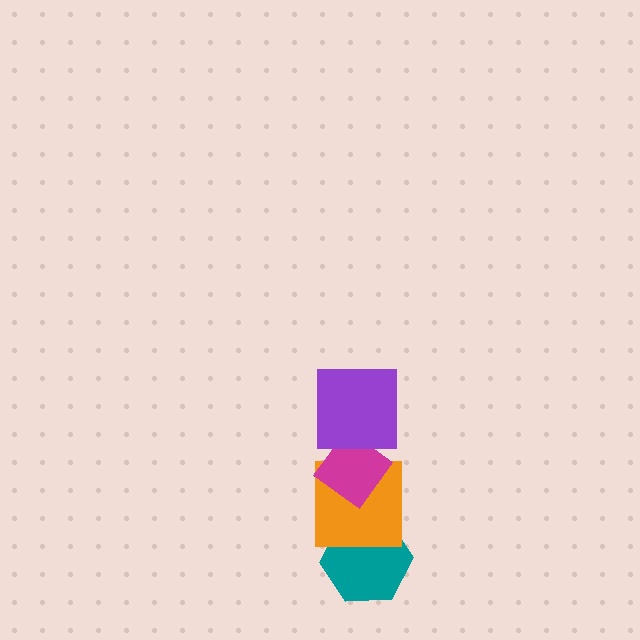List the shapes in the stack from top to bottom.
From top to bottom: the purple square, the magenta diamond, the orange square, the teal hexagon.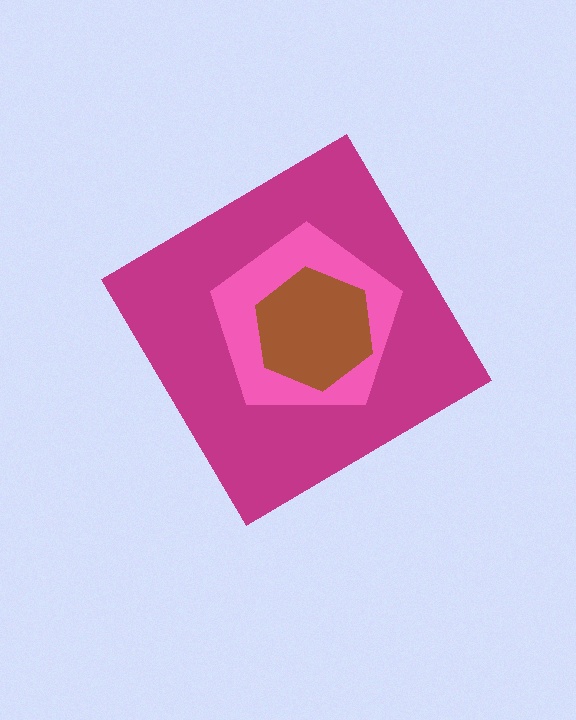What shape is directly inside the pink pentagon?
The brown hexagon.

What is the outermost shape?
The magenta diamond.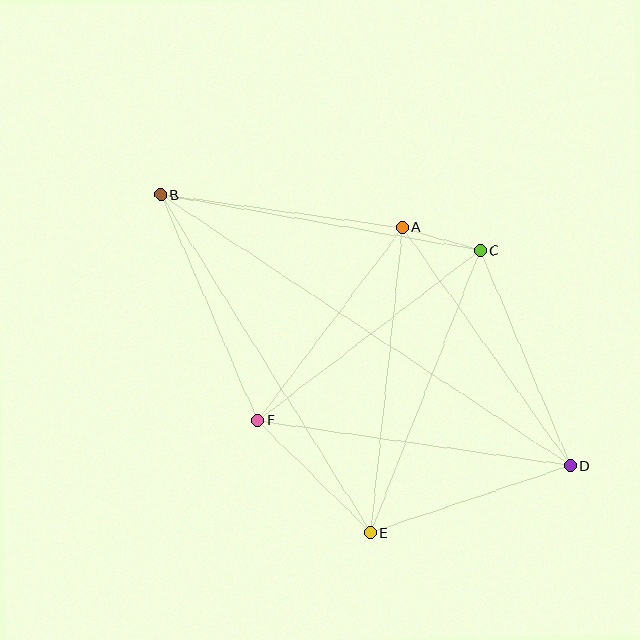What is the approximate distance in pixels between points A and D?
The distance between A and D is approximately 291 pixels.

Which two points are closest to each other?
Points A and C are closest to each other.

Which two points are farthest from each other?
Points B and D are farthest from each other.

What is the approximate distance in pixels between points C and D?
The distance between C and D is approximately 233 pixels.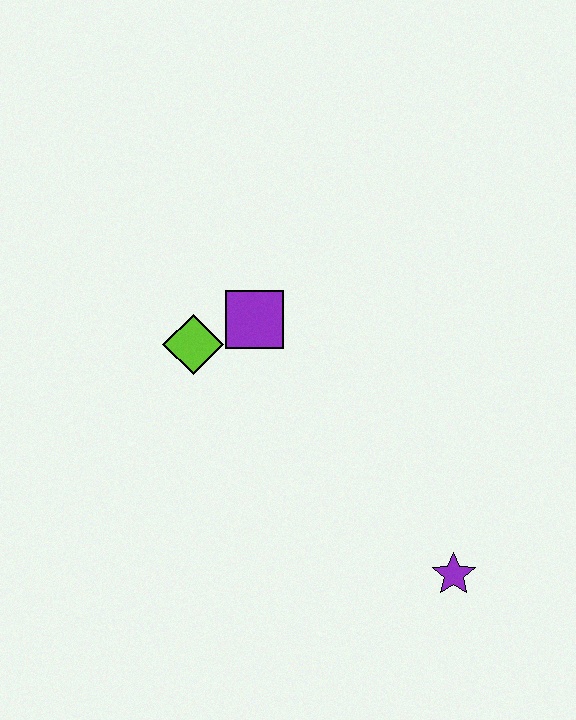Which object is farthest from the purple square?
The purple star is farthest from the purple square.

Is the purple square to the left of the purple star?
Yes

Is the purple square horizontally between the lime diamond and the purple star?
Yes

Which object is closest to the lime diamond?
The purple square is closest to the lime diamond.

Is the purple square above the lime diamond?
Yes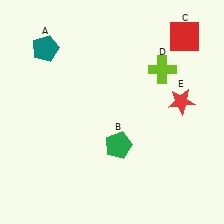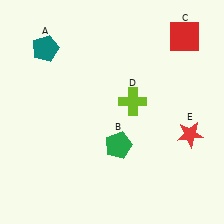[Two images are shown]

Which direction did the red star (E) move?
The red star (E) moved down.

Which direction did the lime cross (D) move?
The lime cross (D) moved down.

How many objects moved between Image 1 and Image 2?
2 objects moved between the two images.